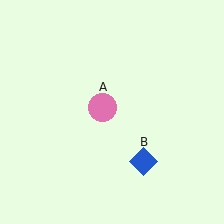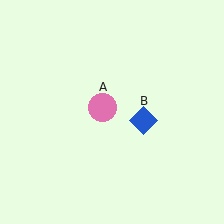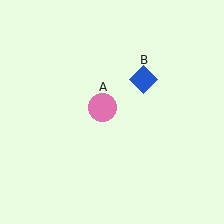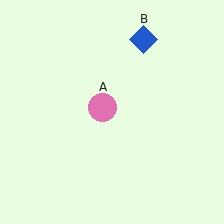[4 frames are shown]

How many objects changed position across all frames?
1 object changed position: blue diamond (object B).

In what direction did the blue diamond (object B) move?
The blue diamond (object B) moved up.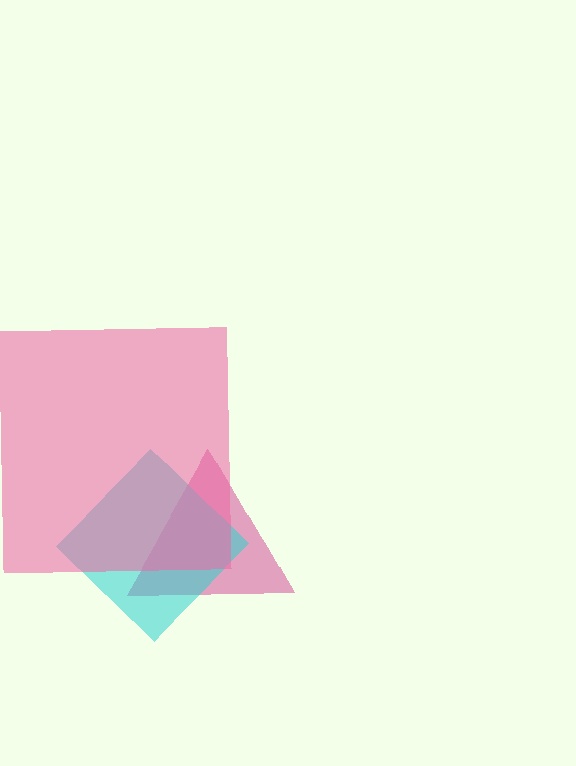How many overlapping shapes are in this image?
There are 3 overlapping shapes in the image.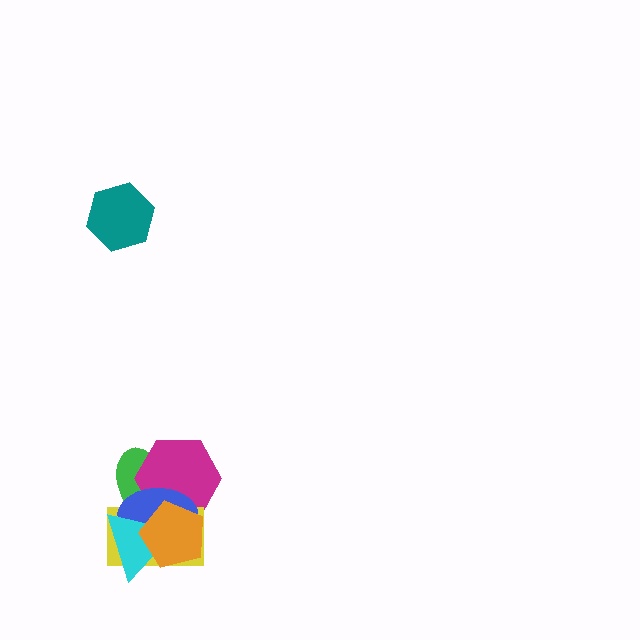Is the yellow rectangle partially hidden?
Yes, it is partially covered by another shape.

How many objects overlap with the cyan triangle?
5 objects overlap with the cyan triangle.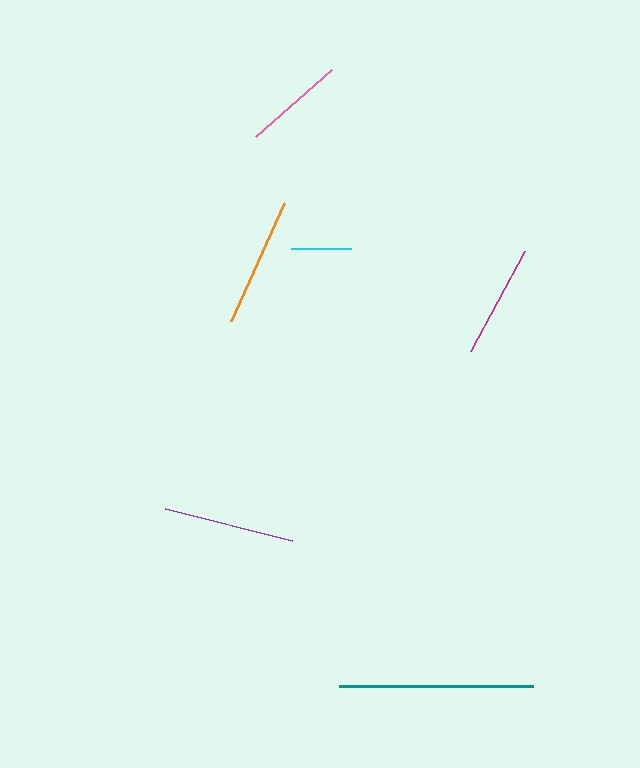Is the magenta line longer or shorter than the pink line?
The magenta line is longer than the pink line.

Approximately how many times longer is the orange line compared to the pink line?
The orange line is approximately 1.3 times the length of the pink line.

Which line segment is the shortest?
The cyan line is the shortest at approximately 60 pixels.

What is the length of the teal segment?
The teal segment is approximately 194 pixels long.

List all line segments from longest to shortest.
From longest to shortest: teal, purple, orange, magenta, pink, cyan.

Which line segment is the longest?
The teal line is the longest at approximately 194 pixels.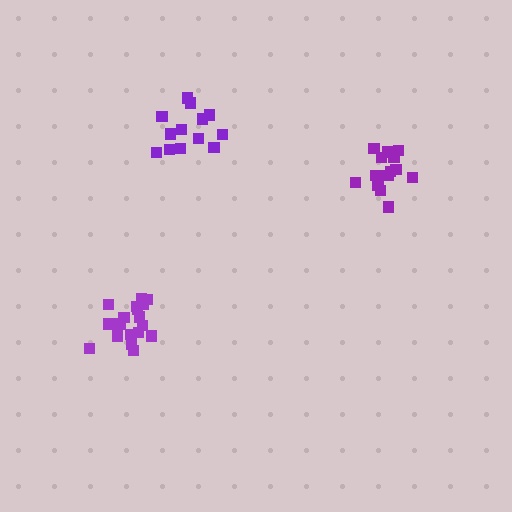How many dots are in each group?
Group 1: 14 dots, Group 2: 13 dots, Group 3: 19 dots (46 total).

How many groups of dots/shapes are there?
There are 3 groups.